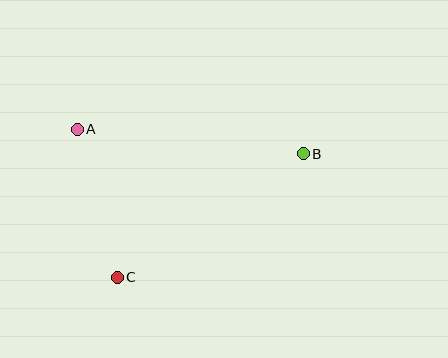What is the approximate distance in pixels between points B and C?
The distance between B and C is approximately 223 pixels.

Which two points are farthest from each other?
Points A and B are farthest from each other.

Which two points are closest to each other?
Points A and C are closest to each other.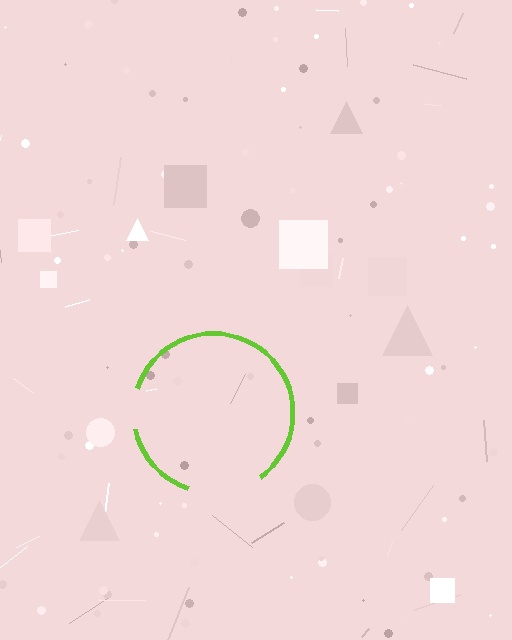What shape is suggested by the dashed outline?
The dashed outline suggests a circle.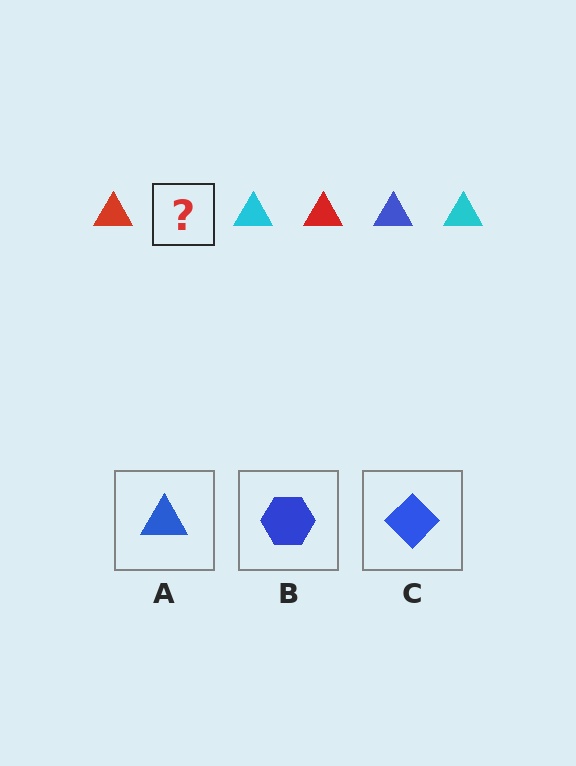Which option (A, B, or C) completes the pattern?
A.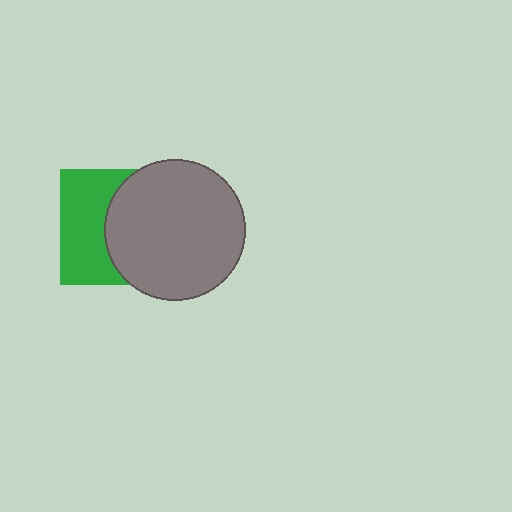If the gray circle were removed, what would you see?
You would see the complete green square.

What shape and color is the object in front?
The object in front is a gray circle.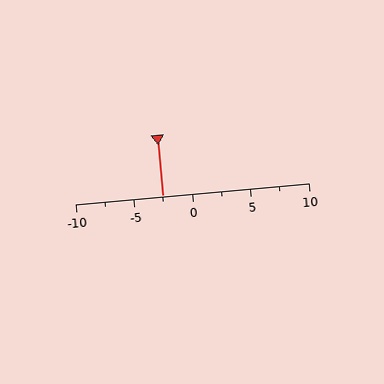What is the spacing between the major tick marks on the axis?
The major ticks are spaced 5 apart.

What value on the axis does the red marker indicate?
The marker indicates approximately -2.5.